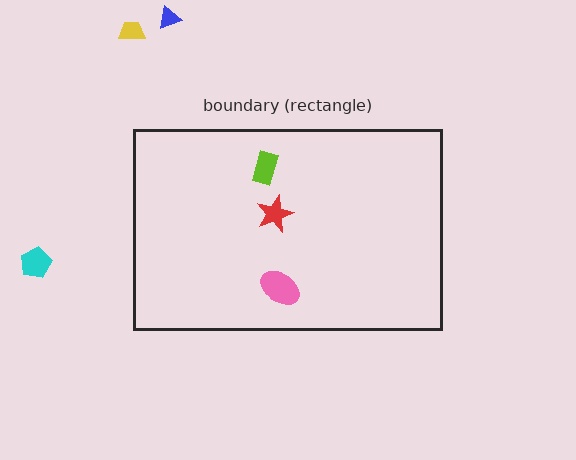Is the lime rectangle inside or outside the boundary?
Inside.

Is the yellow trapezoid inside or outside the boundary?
Outside.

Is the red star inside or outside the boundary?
Inside.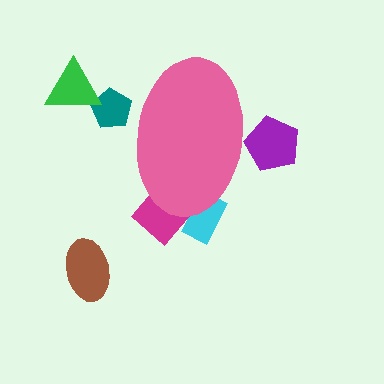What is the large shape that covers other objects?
A pink ellipse.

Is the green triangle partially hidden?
No, the green triangle is fully visible.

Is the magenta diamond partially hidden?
Yes, the magenta diamond is partially hidden behind the pink ellipse.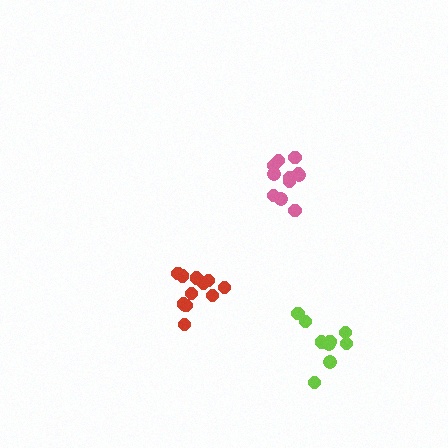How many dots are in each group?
Group 1: 11 dots, Group 2: 9 dots, Group 3: 12 dots (32 total).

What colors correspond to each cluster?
The clusters are colored: pink, lime, red.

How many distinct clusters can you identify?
There are 3 distinct clusters.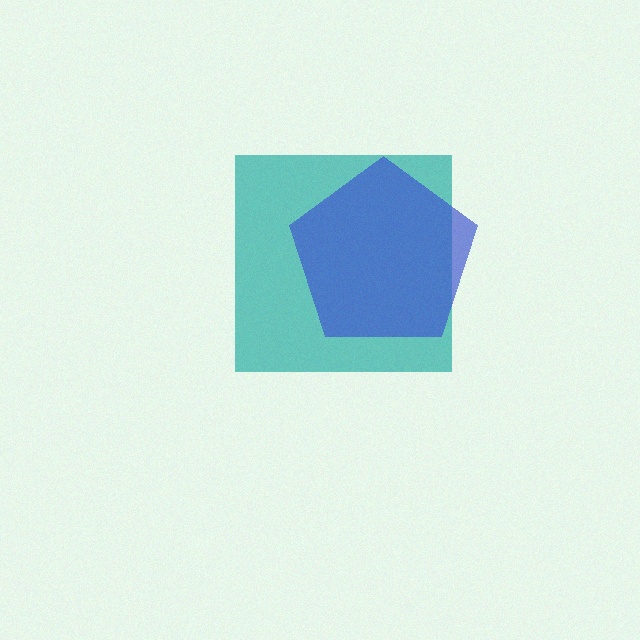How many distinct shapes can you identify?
There are 2 distinct shapes: a teal square, a blue pentagon.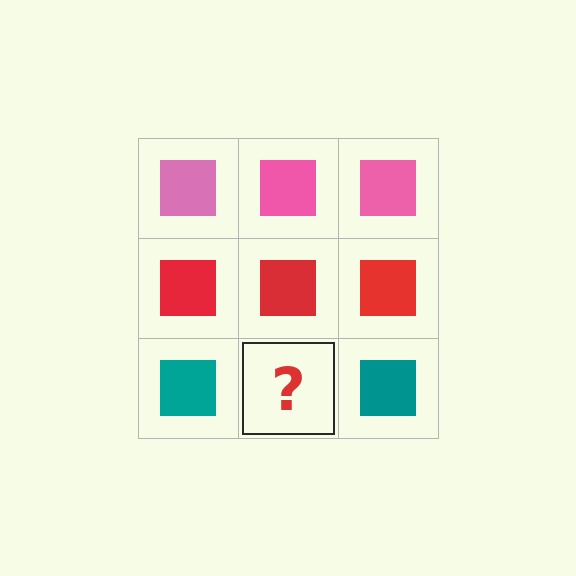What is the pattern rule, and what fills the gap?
The rule is that each row has a consistent color. The gap should be filled with a teal square.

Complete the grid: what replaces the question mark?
The question mark should be replaced with a teal square.